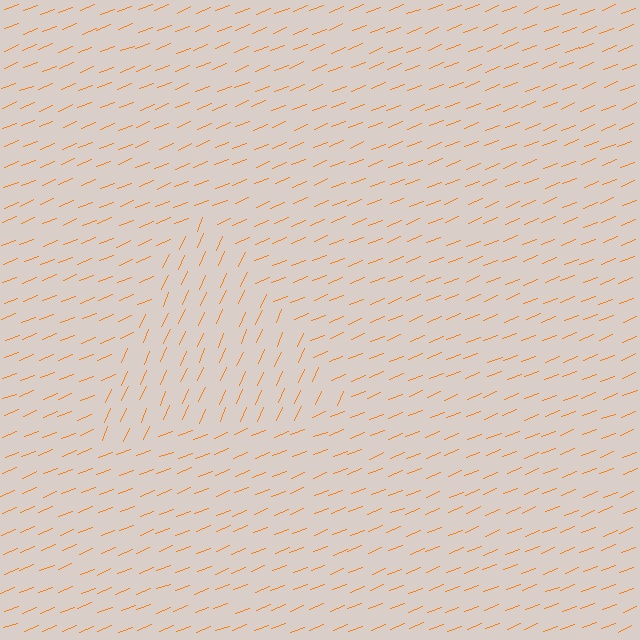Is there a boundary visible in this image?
Yes, there is a texture boundary formed by a change in line orientation.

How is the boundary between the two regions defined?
The boundary is defined purely by a change in line orientation (approximately 45 degrees difference). All lines are the same color and thickness.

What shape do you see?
I see a triangle.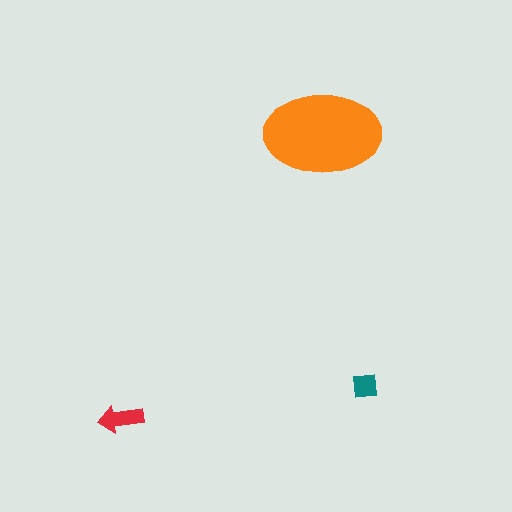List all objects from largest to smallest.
The orange ellipse, the red arrow, the teal square.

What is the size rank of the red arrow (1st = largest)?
2nd.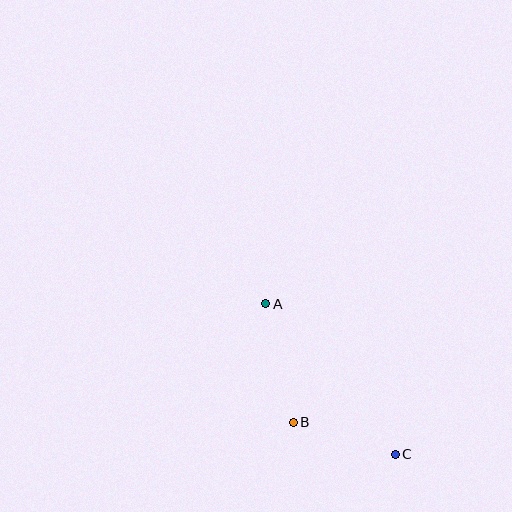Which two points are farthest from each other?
Points A and C are farthest from each other.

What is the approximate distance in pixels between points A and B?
The distance between A and B is approximately 121 pixels.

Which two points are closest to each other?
Points B and C are closest to each other.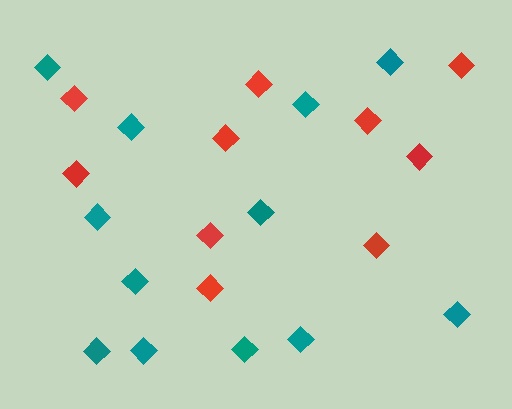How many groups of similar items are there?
There are 2 groups: one group of red diamonds (10) and one group of teal diamonds (12).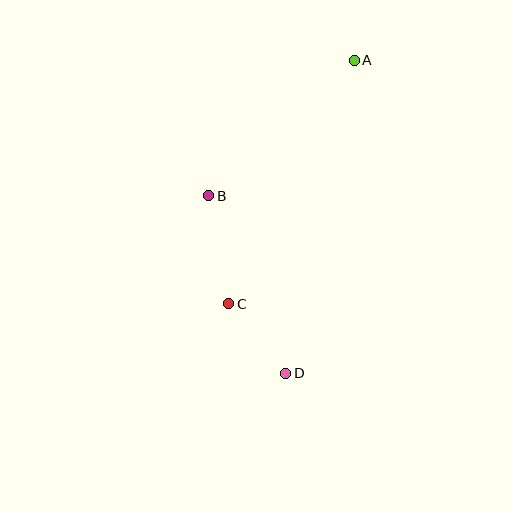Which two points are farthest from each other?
Points A and D are farthest from each other.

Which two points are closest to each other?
Points C and D are closest to each other.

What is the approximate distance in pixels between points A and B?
The distance between A and B is approximately 199 pixels.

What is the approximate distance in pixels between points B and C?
The distance between B and C is approximately 110 pixels.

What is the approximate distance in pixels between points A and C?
The distance between A and C is approximately 274 pixels.